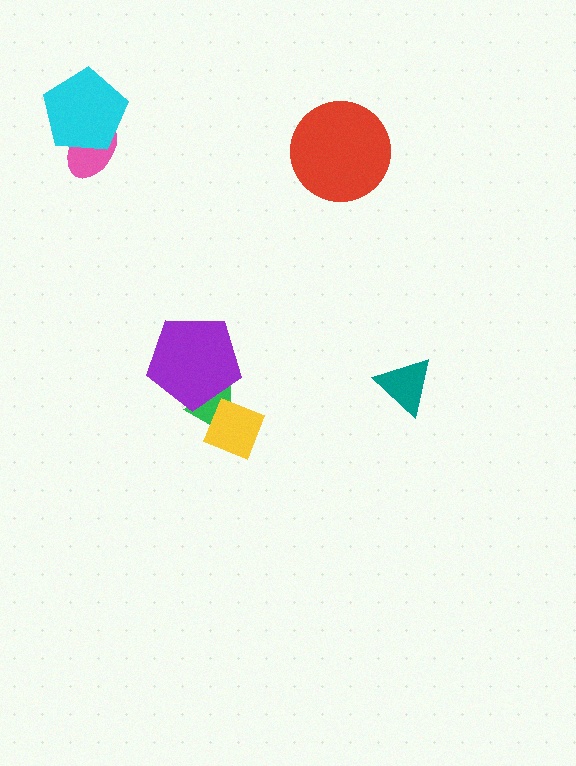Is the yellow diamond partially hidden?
No, no other shape covers it.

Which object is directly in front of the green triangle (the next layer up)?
The purple pentagon is directly in front of the green triangle.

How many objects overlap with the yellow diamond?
1 object overlaps with the yellow diamond.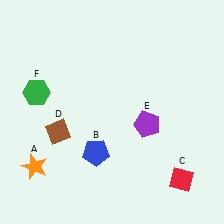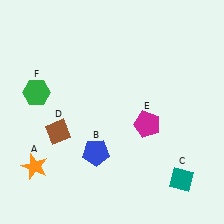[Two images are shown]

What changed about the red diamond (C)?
In Image 1, C is red. In Image 2, it changed to teal.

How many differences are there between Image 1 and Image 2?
There are 2 differences between the two images.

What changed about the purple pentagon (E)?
In Image 1, E is purple. In Image 2, it changed to magenta.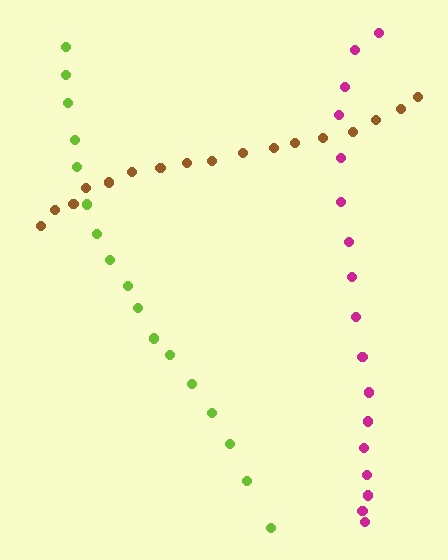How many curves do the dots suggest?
There are 3 distinct paths.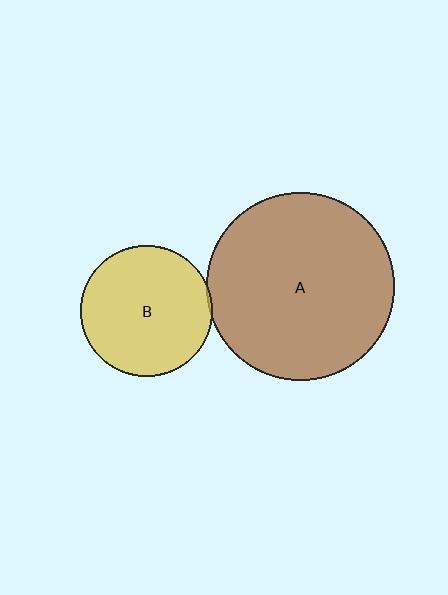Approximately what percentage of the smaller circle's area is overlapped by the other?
Approximately 5%.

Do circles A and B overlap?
Yes.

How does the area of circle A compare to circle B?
Approximately 2.1 times.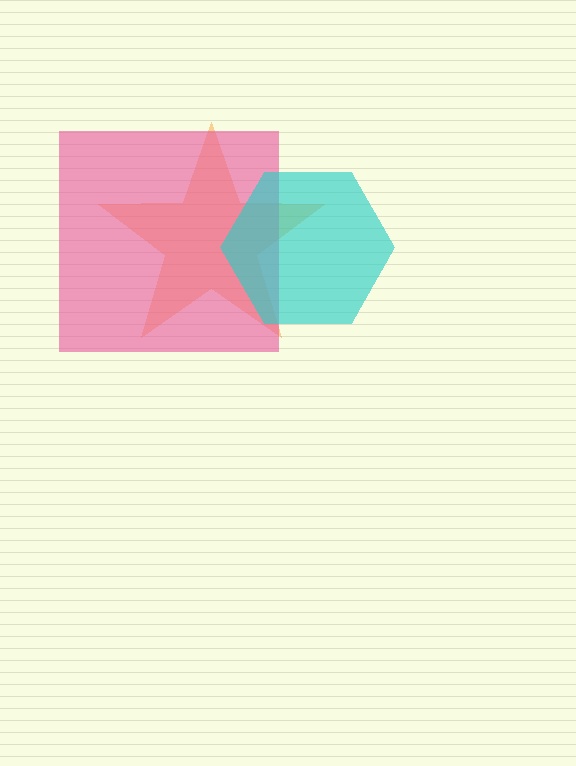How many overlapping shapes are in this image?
There are 3 overlapping shapes in the image.